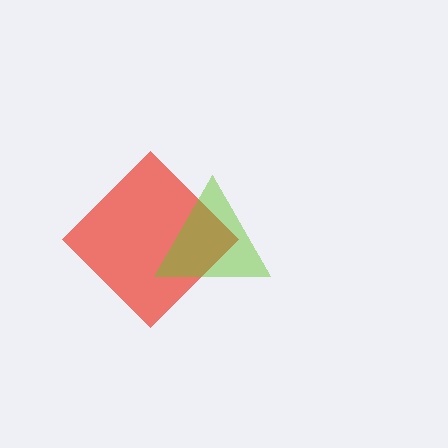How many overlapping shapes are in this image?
There are 2 overlapping shapes in the image.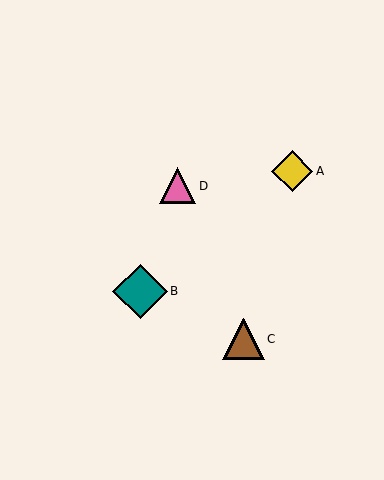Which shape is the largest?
The teal diamond (labeled B) is the largest.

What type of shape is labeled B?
Shape B is a teal diamond.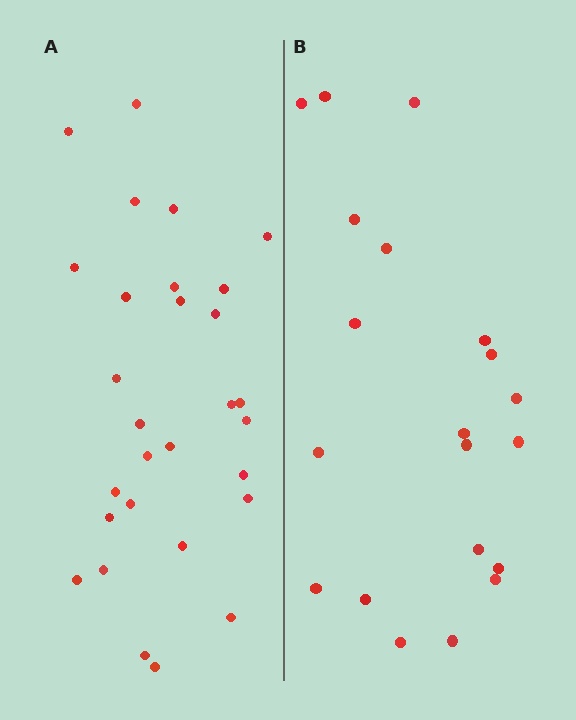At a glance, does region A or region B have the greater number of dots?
Region A (the left region) has more dots.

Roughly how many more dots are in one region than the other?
Region A has roughly 8 or so more dots than region B.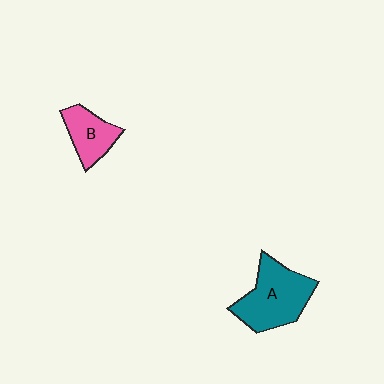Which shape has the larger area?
Shape A (teal).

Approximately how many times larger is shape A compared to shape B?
Approximately 1.8 times.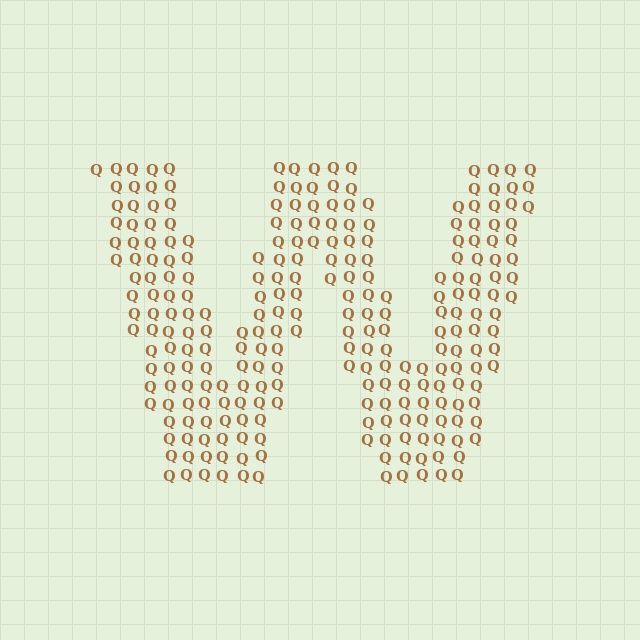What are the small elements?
The small elements are letter Q's.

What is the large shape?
The large shape is the letter W.